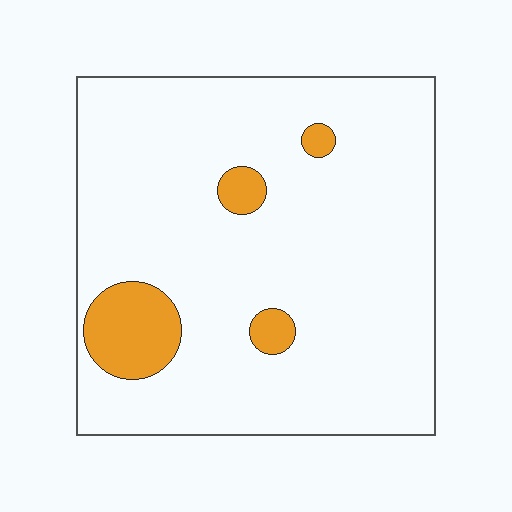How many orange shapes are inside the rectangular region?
4.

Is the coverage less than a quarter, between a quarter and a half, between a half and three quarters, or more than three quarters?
Less than a quarter.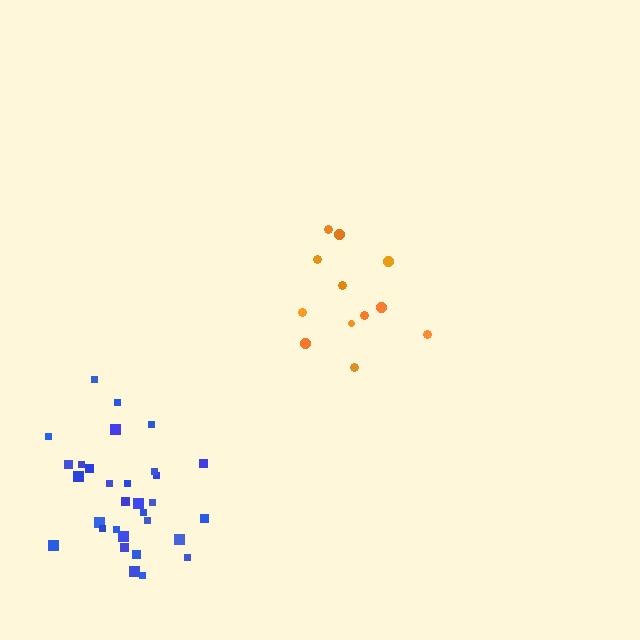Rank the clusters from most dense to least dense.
blue, orange.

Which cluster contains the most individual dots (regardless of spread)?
Blue (31).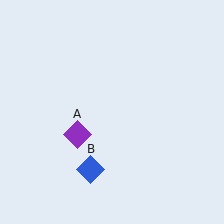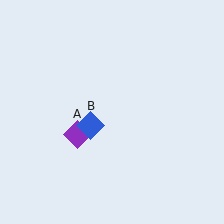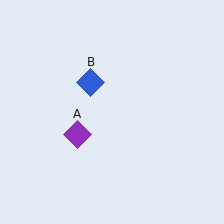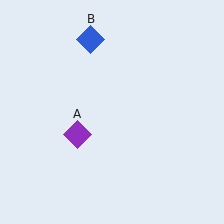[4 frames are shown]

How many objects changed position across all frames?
1 object changed position: blue diamond (object B).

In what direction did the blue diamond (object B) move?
The blue diamond (object B) moved up.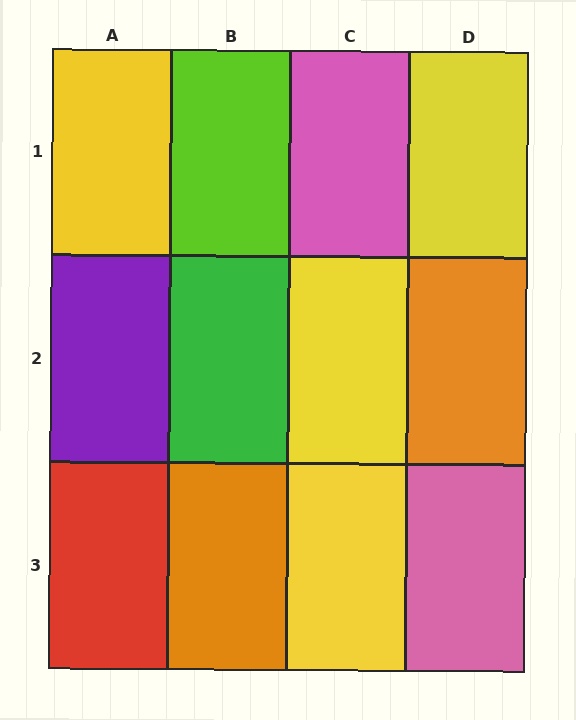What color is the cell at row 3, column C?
Yellow.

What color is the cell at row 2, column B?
Green.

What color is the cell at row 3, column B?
Orange.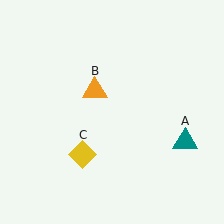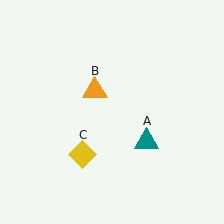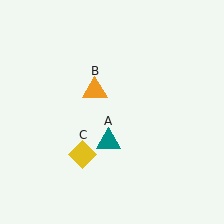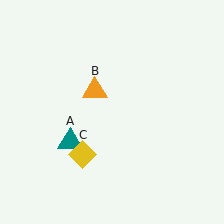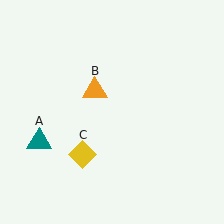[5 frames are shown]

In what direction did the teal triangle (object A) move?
The teal triangle (object A) moved left.